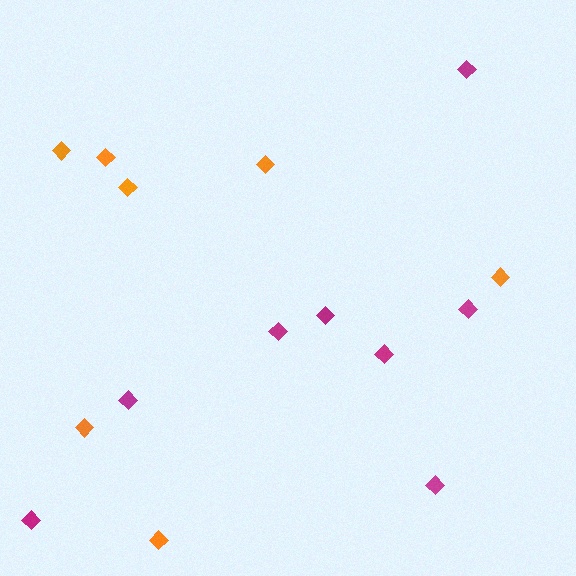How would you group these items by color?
There are 2 groups: one group of magenta diamonds (8) and one group of orange diamonds (7).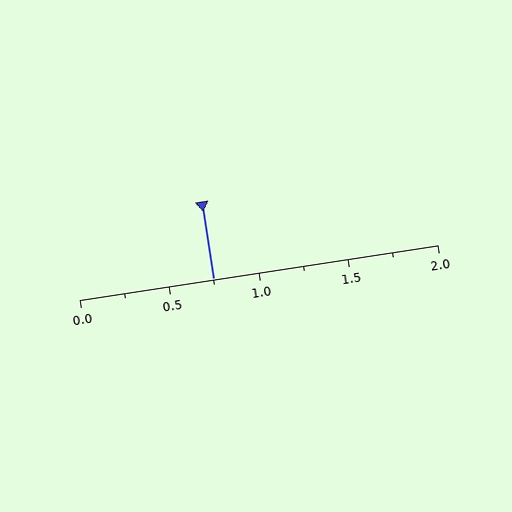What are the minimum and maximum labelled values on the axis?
The axis runs from 0.0 to 2.0.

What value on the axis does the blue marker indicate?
The marker indicates approximately 0.75.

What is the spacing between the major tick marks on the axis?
The major ticks are spaced 0.5 apart.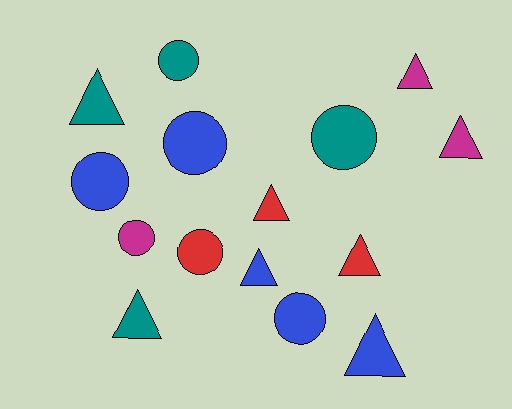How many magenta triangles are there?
There are 2 magenta triangles.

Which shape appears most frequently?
Triangle, with 8 objects.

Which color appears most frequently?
Blue, with 5 objects.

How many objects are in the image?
There are 15 objects.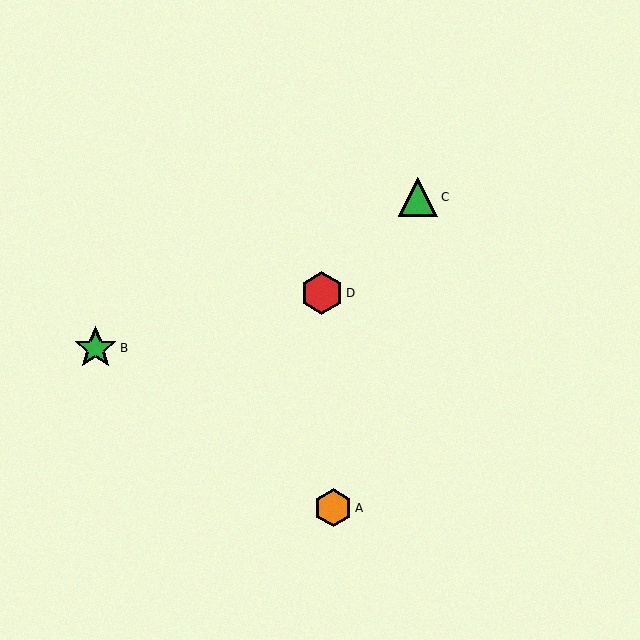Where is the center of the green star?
The center of the green star is at (95, 348).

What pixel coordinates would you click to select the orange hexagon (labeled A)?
Click at (333, 508) to select the orange hexagon A.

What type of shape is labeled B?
Shape B is a green star.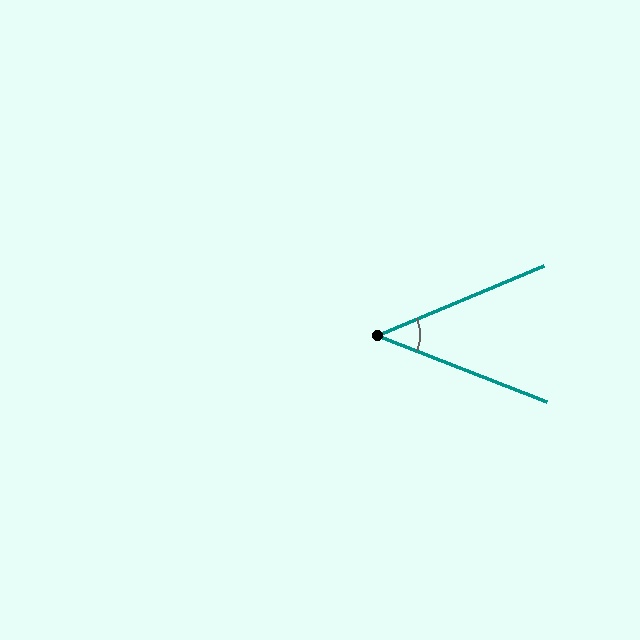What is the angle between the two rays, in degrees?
Approximately 44 degrees.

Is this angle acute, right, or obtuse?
It is acute.